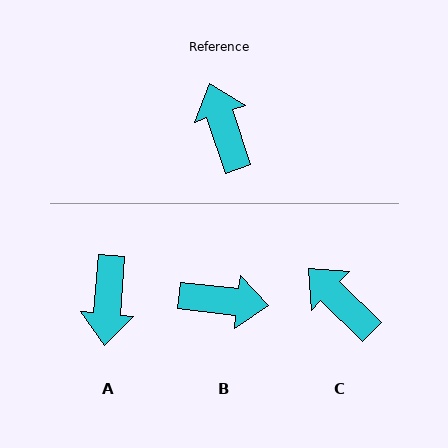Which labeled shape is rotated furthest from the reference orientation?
A, about 157 degrees away.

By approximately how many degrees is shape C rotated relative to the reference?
Approximately 27 degrees counter-clockwise.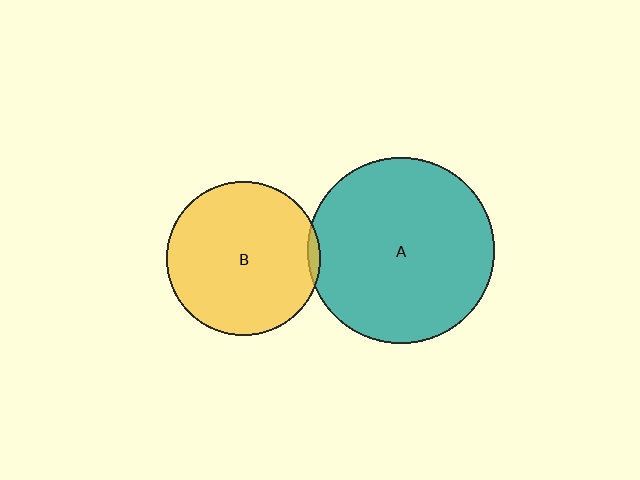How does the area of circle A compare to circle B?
Approximately 1.5 times.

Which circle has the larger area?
Circle A (teal).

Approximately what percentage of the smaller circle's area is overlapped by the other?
Approximately 5%.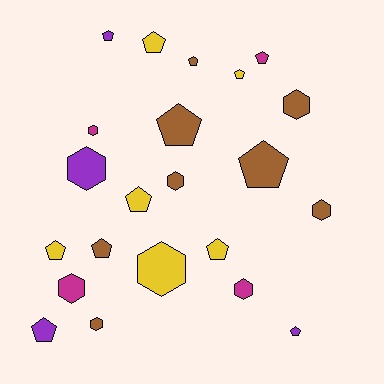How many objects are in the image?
There are 22 objects.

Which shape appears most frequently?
Pentagon, with 13 objects.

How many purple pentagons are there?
There are 3 purple pentagons.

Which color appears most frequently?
Brown, with 8 objects.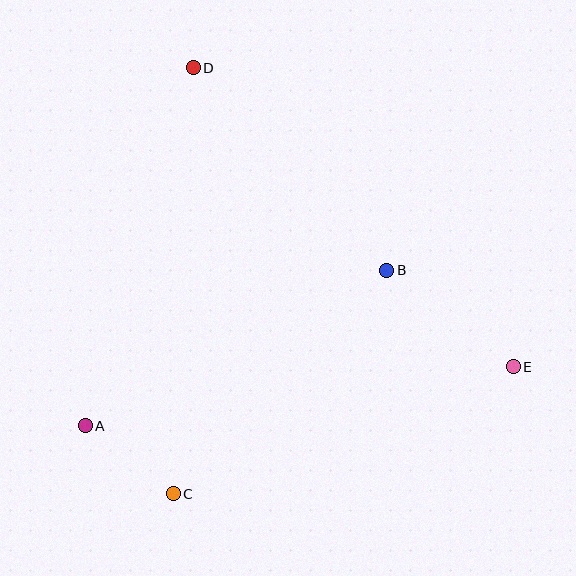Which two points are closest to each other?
Points A and C are closest to each other.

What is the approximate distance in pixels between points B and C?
The distance between B and C is approximately 309 pixels.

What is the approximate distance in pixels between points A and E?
The distance between A and E is approximately 432 pixels.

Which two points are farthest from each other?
Points D and E are farthest from each other.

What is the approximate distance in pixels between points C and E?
The distance between C and E is approximately 363 pixels.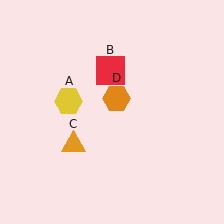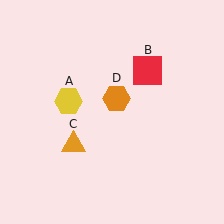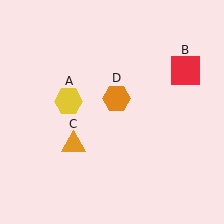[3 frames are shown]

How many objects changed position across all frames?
1 object changed position: red square (object B).